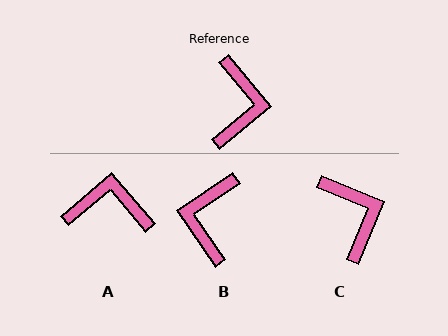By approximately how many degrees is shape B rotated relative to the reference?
Approximately 174 degrees counter-clockwise.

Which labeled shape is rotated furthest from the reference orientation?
B, about 174 degrees away.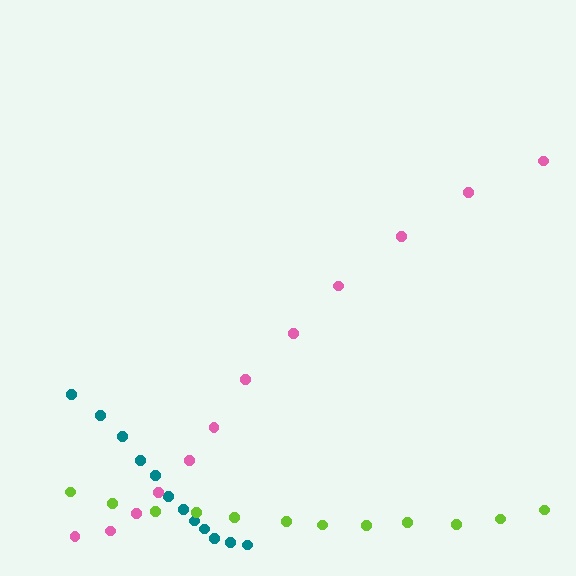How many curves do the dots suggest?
There are 3 distinct paths.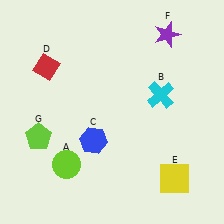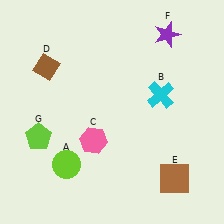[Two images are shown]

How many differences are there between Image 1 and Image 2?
There are 3 differences between the two images.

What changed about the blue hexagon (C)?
In Image 1, C is blue. In Image 2, it changed to pink.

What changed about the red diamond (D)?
In Image 1, D is red. In Image 2, it changed to brown.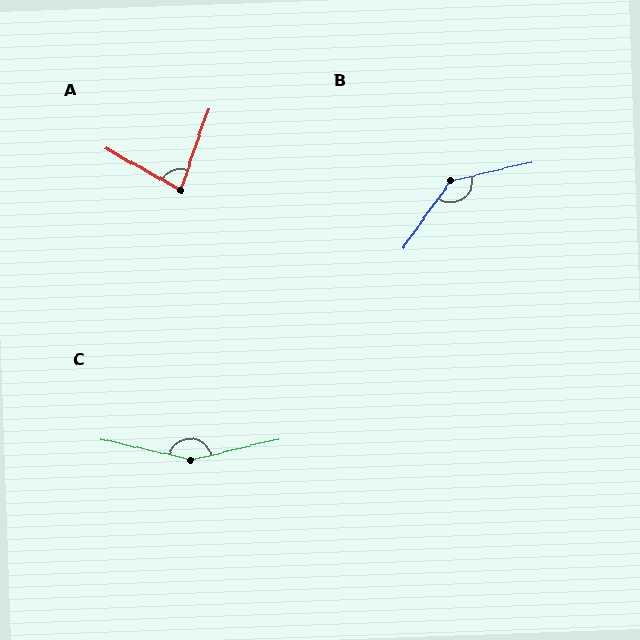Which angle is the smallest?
A, at approximately 80 degrees.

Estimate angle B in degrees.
Approximately 139 degrees.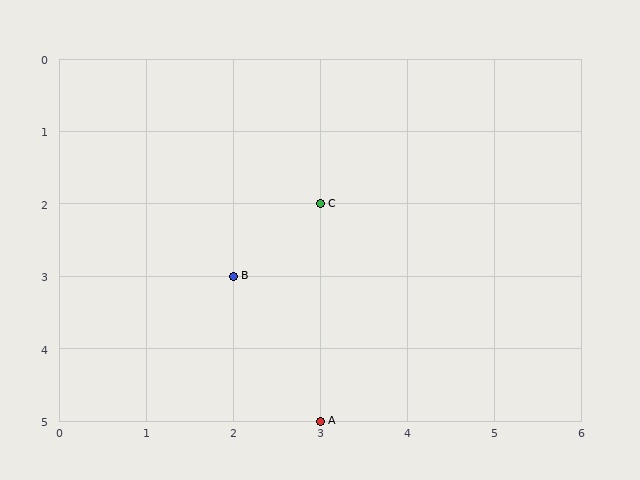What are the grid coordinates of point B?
Point B is at grid coordinates (2, 3).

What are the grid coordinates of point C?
Point C is at grid coordinates (3, 2).